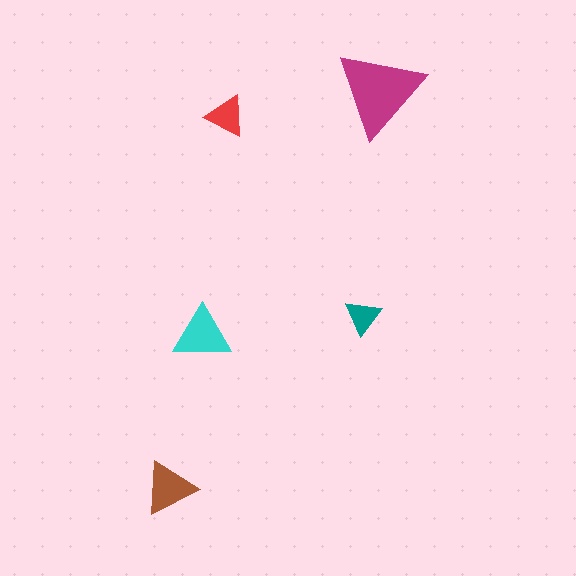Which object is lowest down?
The brown triangle is bottommost.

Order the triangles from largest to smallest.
the magenta one, the cyan one, the brown one, the red one, the teal one.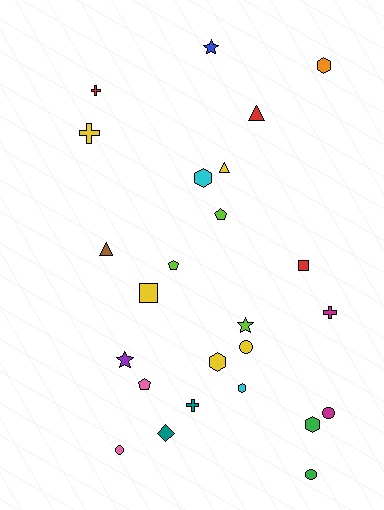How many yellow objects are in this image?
There are 5 yellow objects.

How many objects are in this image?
There are 25 objects.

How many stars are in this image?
There are 3 stars.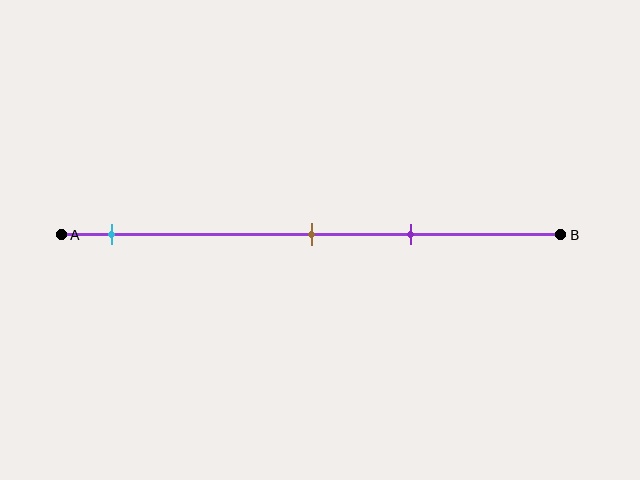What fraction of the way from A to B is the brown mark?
The brown mark is approximately 50% (0.5) of the way from A to B.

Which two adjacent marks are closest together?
The brown and purple marks are the closest adjacent pair.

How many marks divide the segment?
There are 3 marks dividing the segment.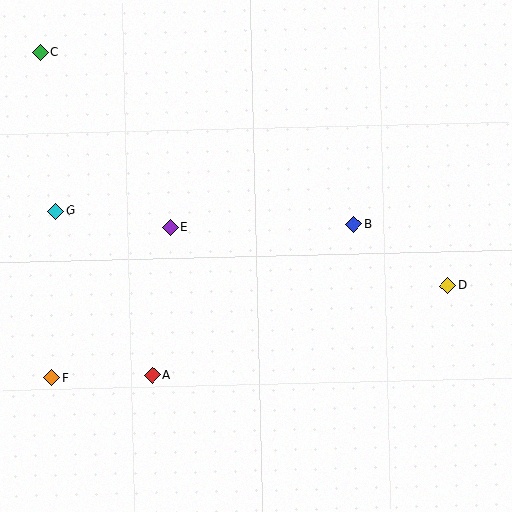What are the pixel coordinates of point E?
Point E is at (171, 228).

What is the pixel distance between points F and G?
The distance between F and G is 166 pixels.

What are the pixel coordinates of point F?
Point F is at (52, 378).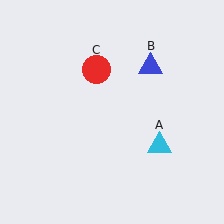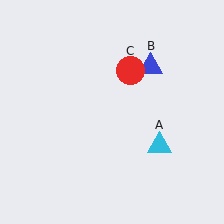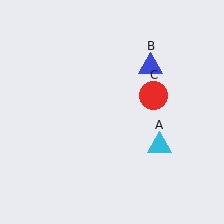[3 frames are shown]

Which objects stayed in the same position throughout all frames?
Cyan triangle (object A) and blue triangle (object B) remained stationary.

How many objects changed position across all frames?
1 object changed position: red circle (object C).